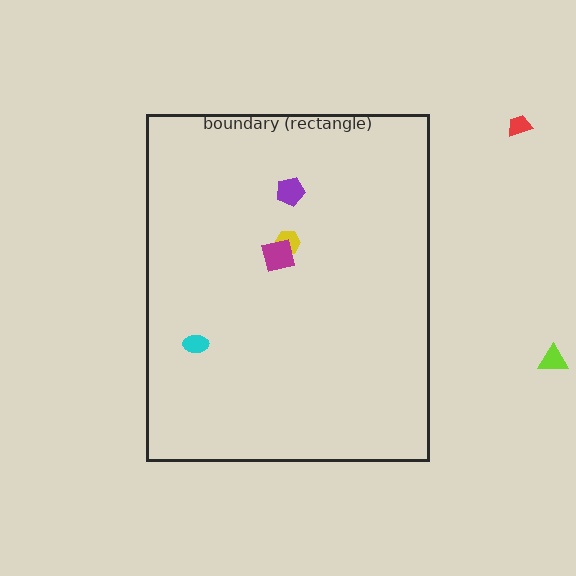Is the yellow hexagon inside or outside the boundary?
Inside.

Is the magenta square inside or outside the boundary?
Inside.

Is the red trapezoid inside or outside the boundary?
Outside.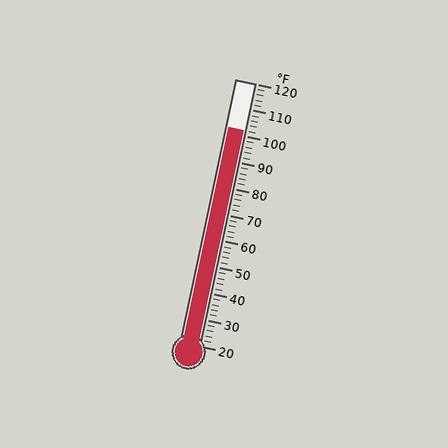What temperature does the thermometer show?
The thermometer shows approximately 102°F.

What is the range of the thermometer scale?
The thermometer scale ranges from 20°F to 120°F.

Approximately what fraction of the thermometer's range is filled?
The thermometer is filled to approximately 80% of its range.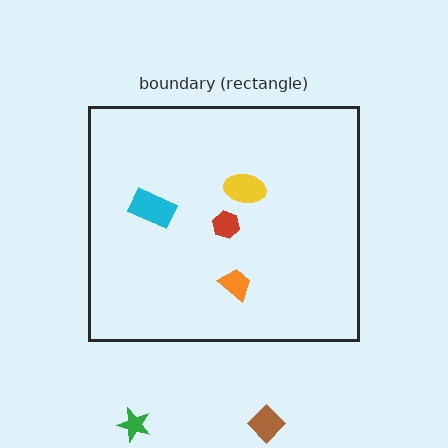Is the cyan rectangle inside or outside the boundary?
Inside.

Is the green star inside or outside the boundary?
Outside.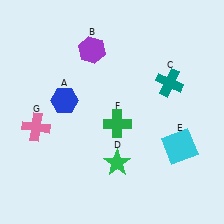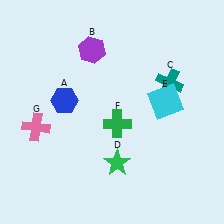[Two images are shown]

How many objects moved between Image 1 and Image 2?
1 object moved between the two images.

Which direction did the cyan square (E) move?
The cyan square (E) moved up.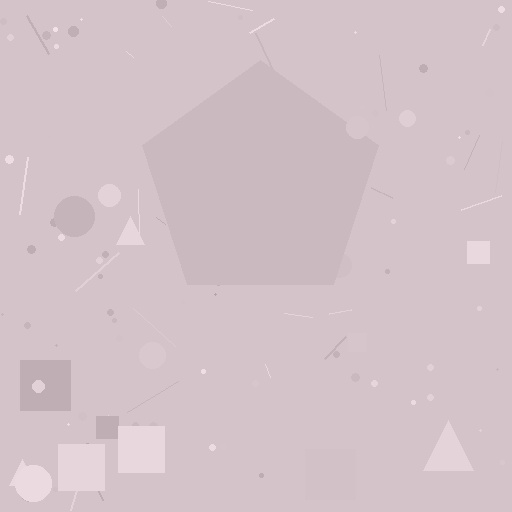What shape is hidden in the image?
A pentagon is hidden in the image.